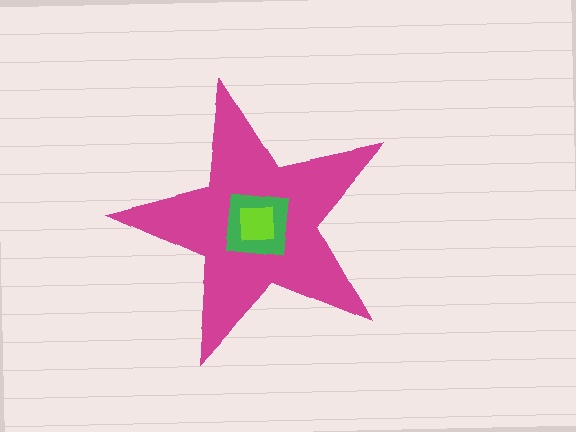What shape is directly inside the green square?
The lime square.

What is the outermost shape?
The magenta star.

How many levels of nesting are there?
3.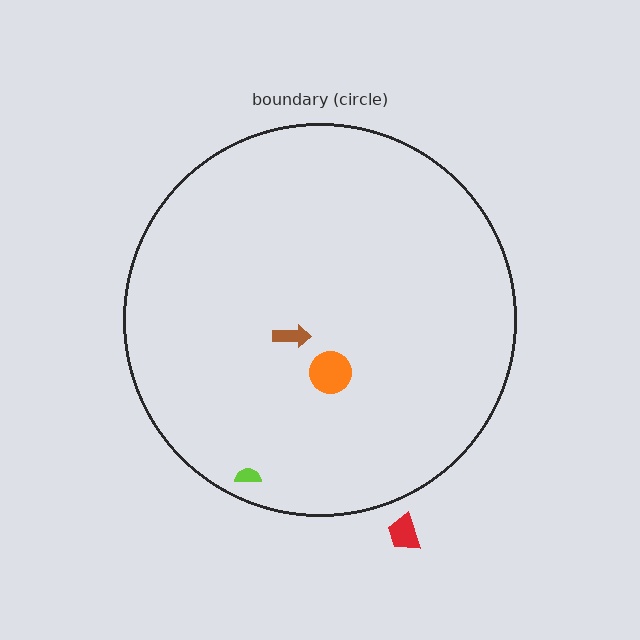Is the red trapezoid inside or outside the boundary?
Outside.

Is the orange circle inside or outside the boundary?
Inside.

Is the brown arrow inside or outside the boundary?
Inside.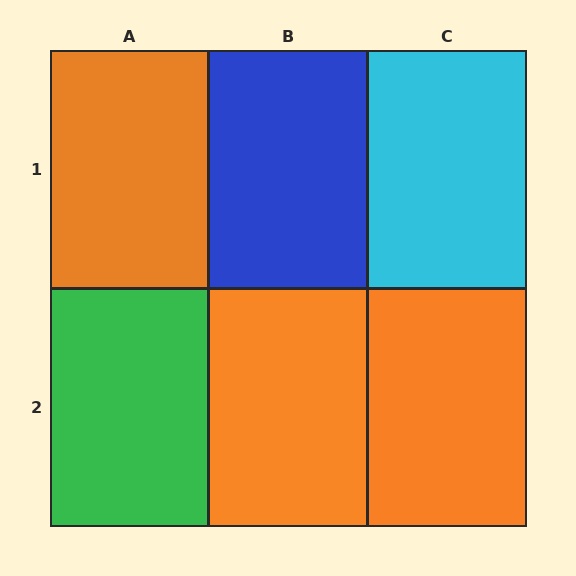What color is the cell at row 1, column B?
Blue.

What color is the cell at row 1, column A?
Orange.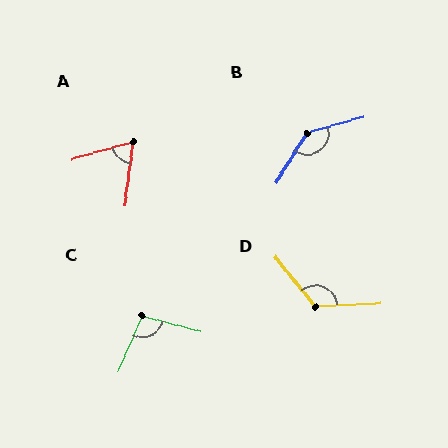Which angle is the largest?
B, at approximately 138 degrees.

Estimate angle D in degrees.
Approximately 125 degrees.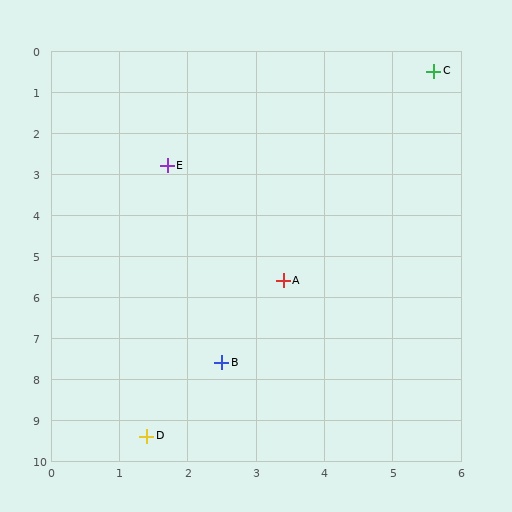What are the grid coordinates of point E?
Point E is at approximately (1.7, 2.8).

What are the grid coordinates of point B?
Point B is at approximately (2.5, 7.6).